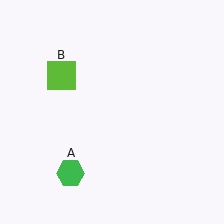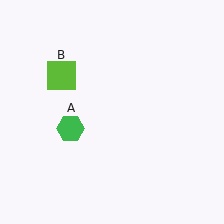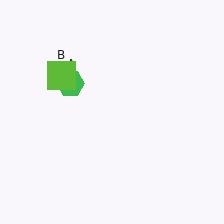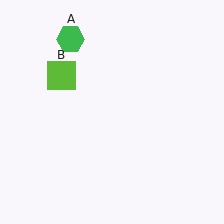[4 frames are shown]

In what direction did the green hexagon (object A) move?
The green hexagon (object A) moved up.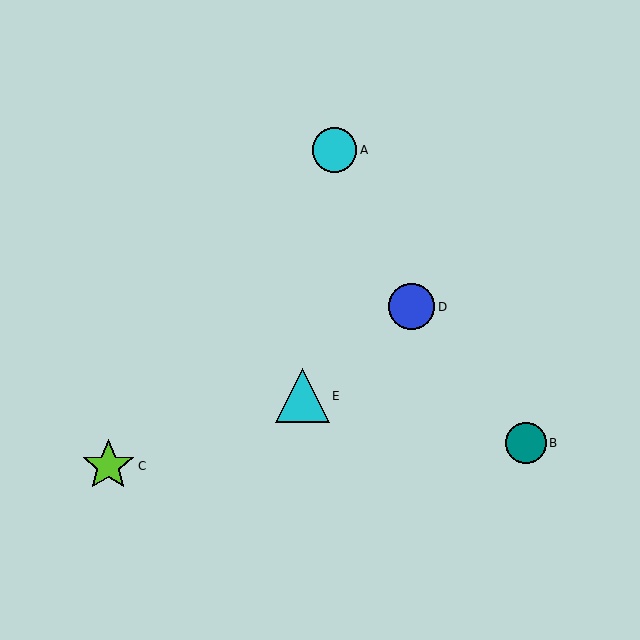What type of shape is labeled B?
Shape B is a teal circle.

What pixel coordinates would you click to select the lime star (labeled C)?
Click at (108, 466) to select the lime star C.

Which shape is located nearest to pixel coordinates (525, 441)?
The teal circle (labeled B) at (526, 443) is nearest to that location.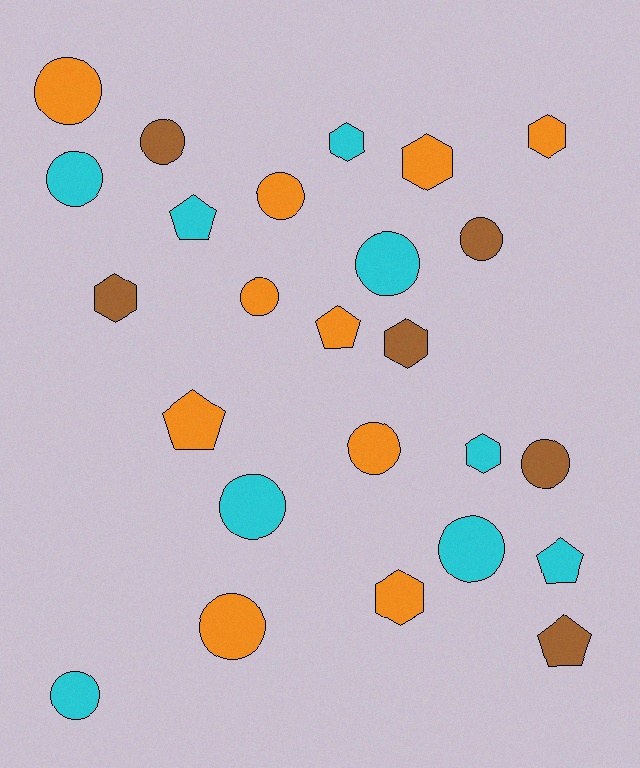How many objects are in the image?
There are 25 objects.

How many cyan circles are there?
There are 5 cyan circles.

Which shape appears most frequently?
Circle, with 13 objects.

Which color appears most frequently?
Orange, with 10 objects.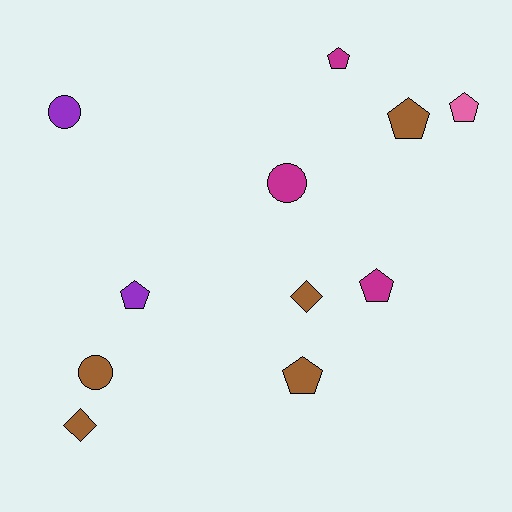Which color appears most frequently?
Brown, with 5 objects.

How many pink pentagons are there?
There is 1 pink pentagon.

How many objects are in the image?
There are 11 objects.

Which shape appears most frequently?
Pentagon, with 6 objects.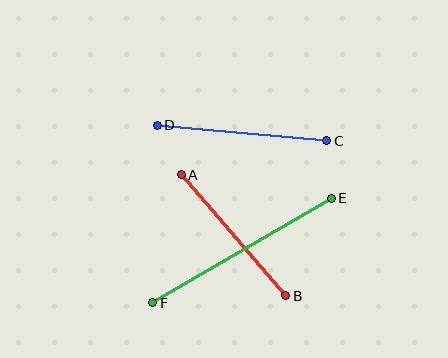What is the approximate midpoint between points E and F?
The midpoint is at approximately (242, 250) pixels.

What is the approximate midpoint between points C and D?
The midpoint is at approximately (242, 133) pixels.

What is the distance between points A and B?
The distance is approximately 160 pixels.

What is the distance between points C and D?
The distance is approximately 170 pixels.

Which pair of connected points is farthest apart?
Points E and F are farthest apart.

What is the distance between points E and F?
The distance is approximately 207 pixels.